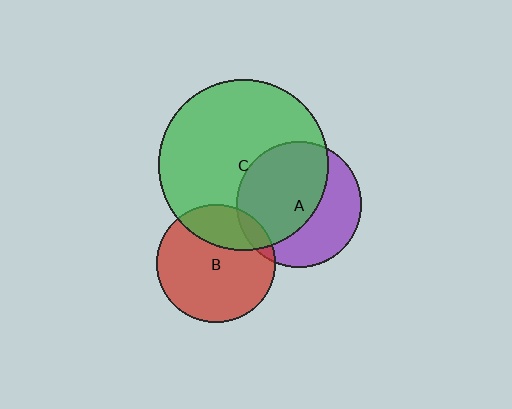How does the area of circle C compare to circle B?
Approximately 2.1 times.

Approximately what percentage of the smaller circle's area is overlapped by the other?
Approximately 10%.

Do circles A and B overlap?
Yes.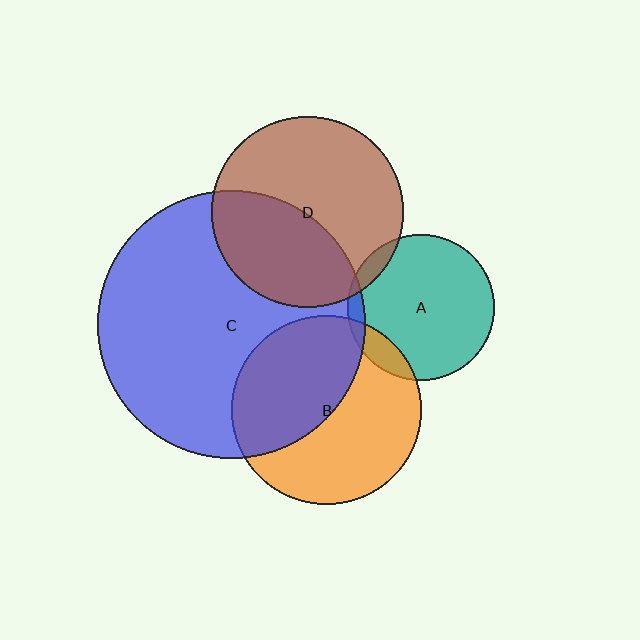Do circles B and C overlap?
Yes.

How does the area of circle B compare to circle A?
Approximately 1.7 times.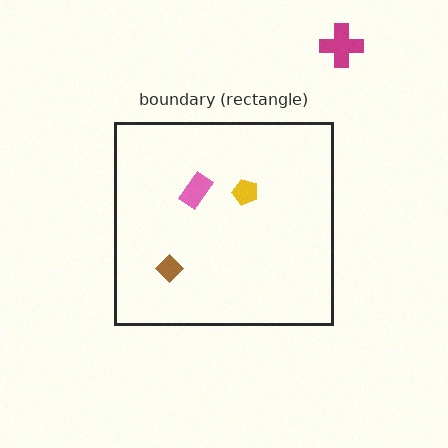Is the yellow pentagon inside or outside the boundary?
Inside.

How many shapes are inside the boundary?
3 inside, 1 outside.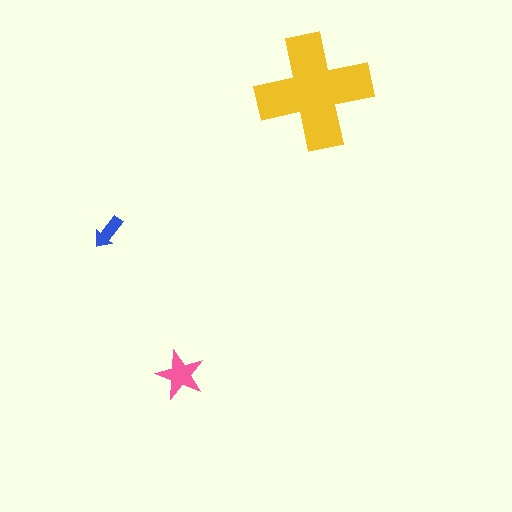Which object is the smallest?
The blue arrow.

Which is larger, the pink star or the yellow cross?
The yellow cross.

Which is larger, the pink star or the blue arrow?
The pink star.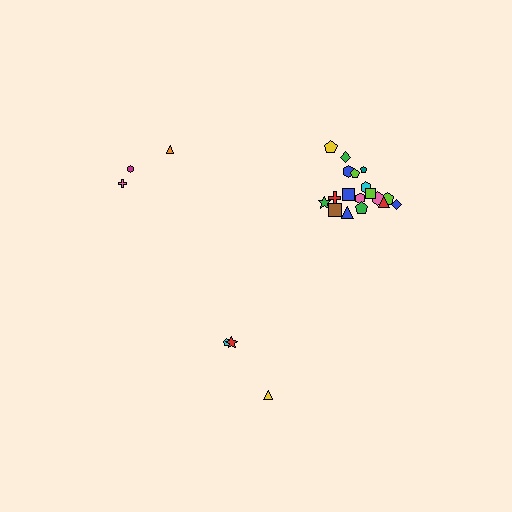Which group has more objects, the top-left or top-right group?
The top-right group.